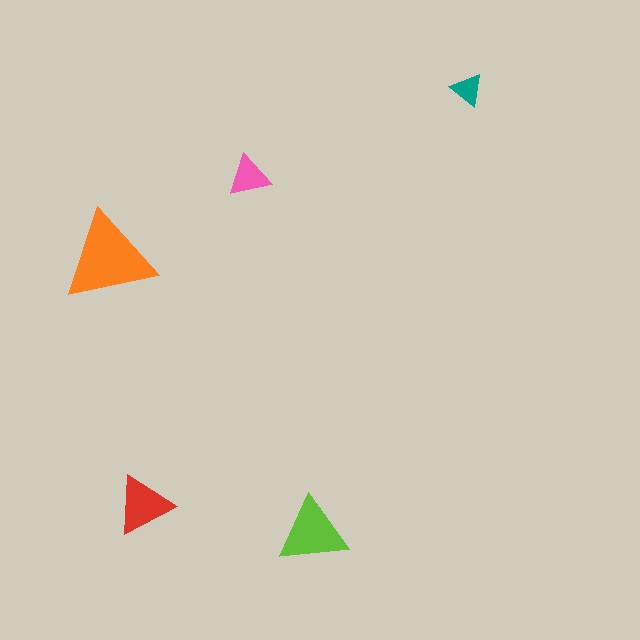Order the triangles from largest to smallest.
the orange one, the lime one, the red one, the pink one, the teal one.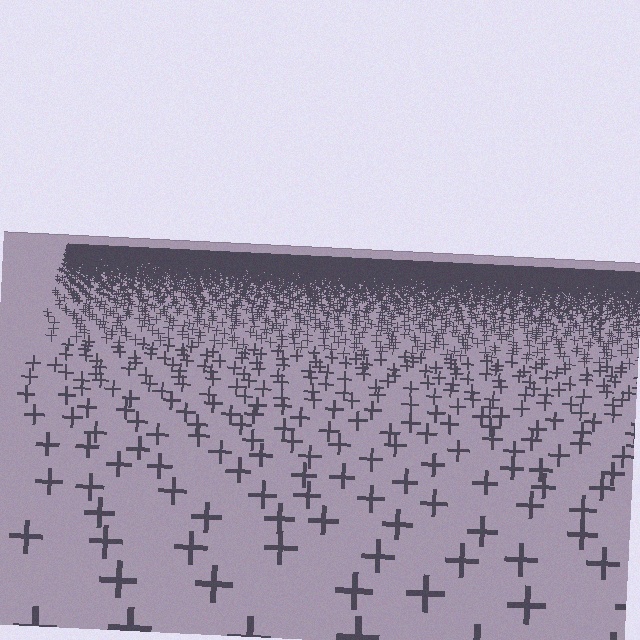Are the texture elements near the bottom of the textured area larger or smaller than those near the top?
Larger. Near the bottom, elements are closer to the viewer and appear at a bigger on-screen size.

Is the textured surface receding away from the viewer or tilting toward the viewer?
The surface is receding away from the viewer. Texture elements get smaller and denser toward the top.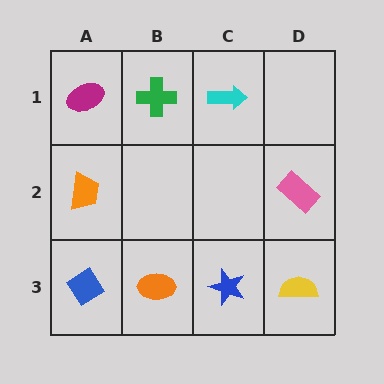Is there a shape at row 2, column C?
No, that cell is empty.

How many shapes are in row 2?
2 shapes.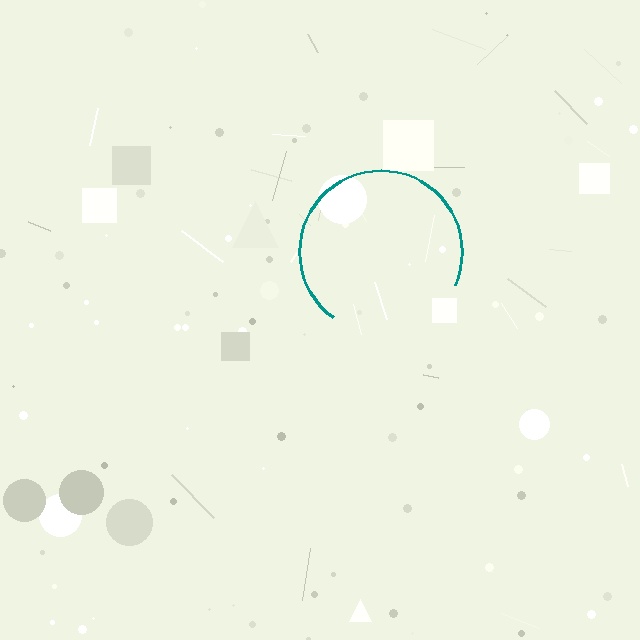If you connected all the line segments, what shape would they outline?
They would outline a circle.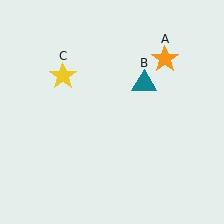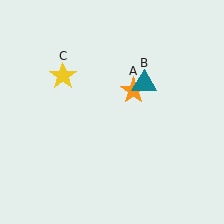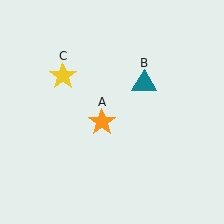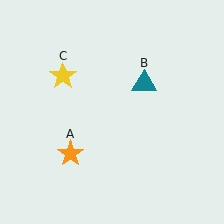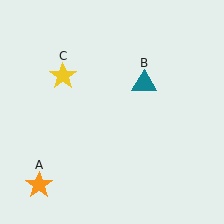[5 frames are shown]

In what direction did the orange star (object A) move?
The orange star (object A) moved down and to the left.